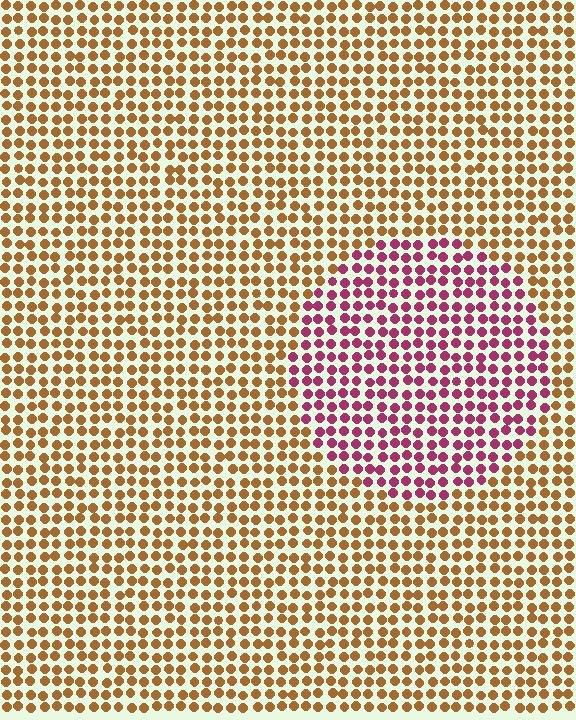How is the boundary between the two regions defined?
The boundary is defined purely by a slight shift in hue (about 60 degrees). Spacing, size, and orientation are identical on both sides.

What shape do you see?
I see a circle.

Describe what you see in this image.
The image is filled with small brown elements in a uniform arrangement. A circle-shaped region is visible where the elements are tinted to a slightly different hue, forming a subtle color boundary.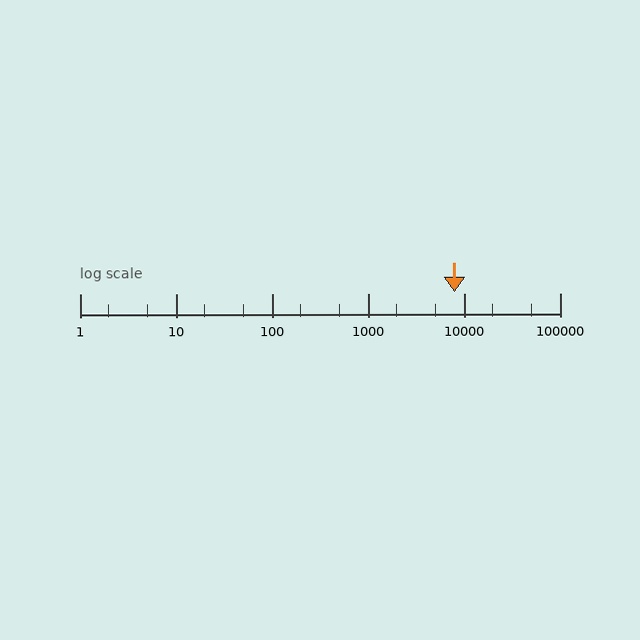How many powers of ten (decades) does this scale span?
The scale spans 5 decades, from 1 to 100000.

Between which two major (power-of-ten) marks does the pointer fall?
The pointer is between 1000 and 10000.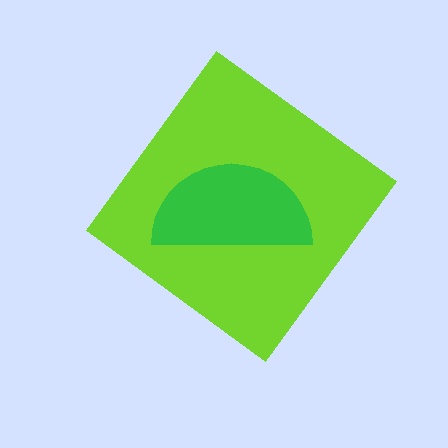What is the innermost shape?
The green semicircle.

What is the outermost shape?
The lime diamond.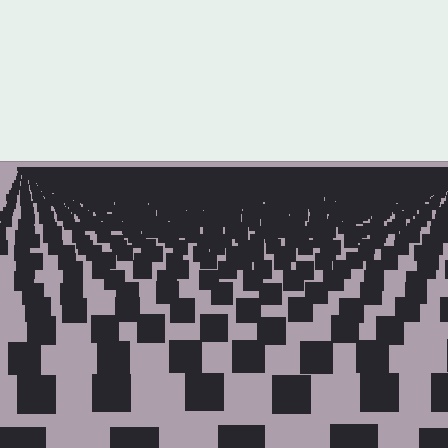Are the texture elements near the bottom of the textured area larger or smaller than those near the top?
Larger. Near the bottom, elements are closer to the viewer and appear at a bigger on-screen size.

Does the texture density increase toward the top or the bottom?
Density increases toward the top.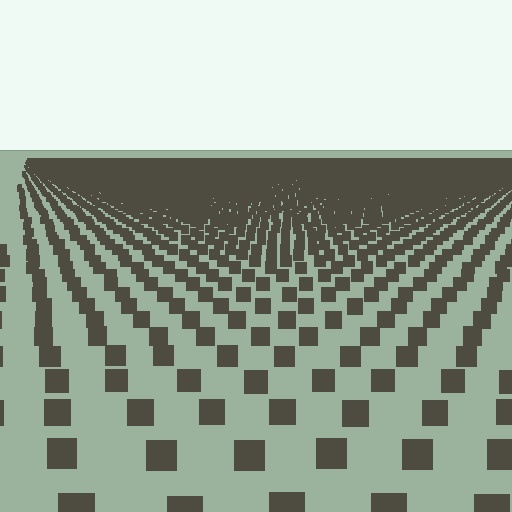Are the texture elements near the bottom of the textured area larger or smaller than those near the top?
Larger. Near the bottom, elements are closer to the viewer and appear at a bigger on-screen size.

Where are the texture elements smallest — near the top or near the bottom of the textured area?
Near the top.